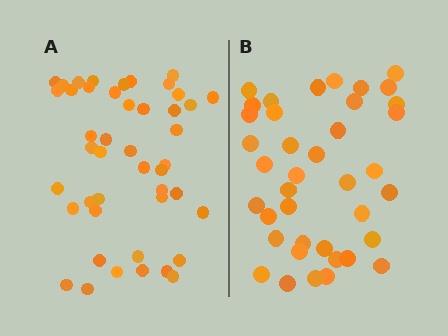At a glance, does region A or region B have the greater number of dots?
Region A (the left region) has more dots.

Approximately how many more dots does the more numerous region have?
Region A has about 6 more dots than region B.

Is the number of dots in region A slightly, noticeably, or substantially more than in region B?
Region A has only slightly more — the two regions are fairly close. The ratio is roughly 1.2 to 1.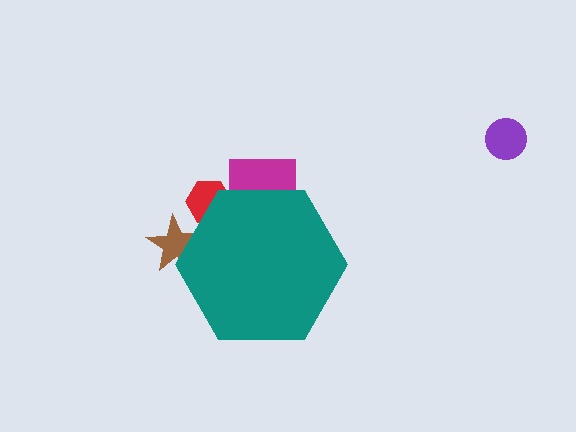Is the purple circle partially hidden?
No, the purple circle is fully visible.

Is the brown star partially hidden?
Yes, the brown star is partially hidden behind the teal hexagon.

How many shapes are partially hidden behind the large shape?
3 shapes are partially hidden.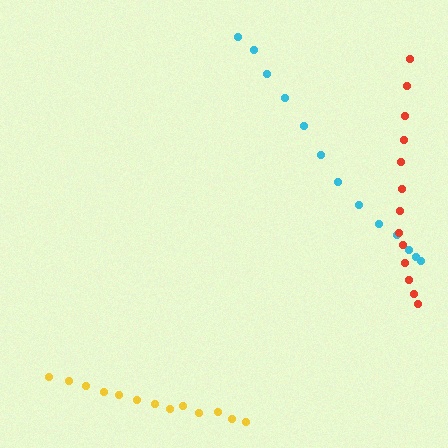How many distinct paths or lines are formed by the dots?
There are 3 distinct paths.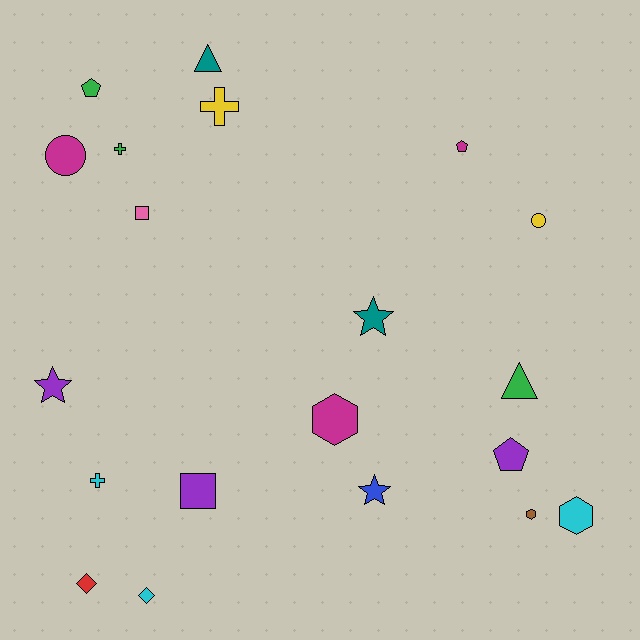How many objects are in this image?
There are 20 objects.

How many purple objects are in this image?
There are 3 purple objects.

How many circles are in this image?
There are 2 circles.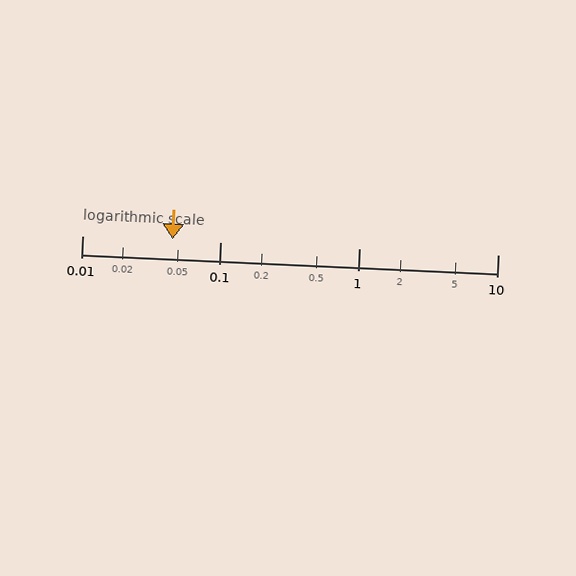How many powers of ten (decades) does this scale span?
The scale spans 3 decades, from 0.01 to 10.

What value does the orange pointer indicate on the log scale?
The pointer indicates approximately 0.045.